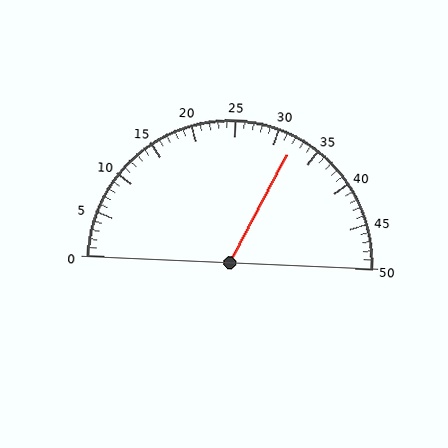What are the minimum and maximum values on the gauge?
The gauge ranges from 0 to 50.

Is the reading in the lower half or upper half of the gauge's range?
The reading is in the upper half of the range (0 to 50).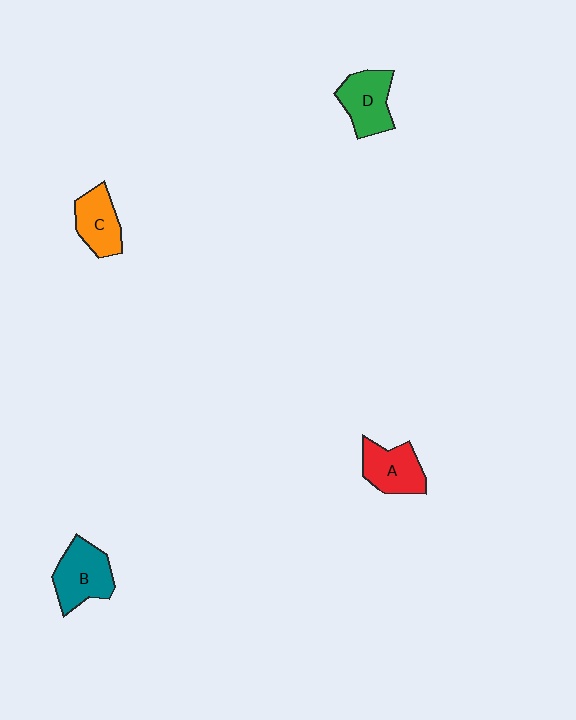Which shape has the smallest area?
Shape C (orange).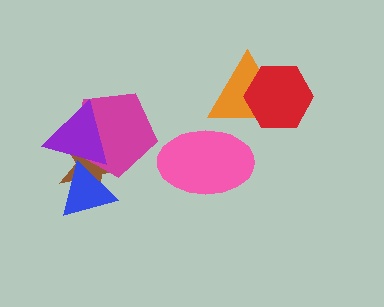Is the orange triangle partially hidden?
Yes, it is partially covered by another shape.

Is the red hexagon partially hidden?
No, no other shape covers it.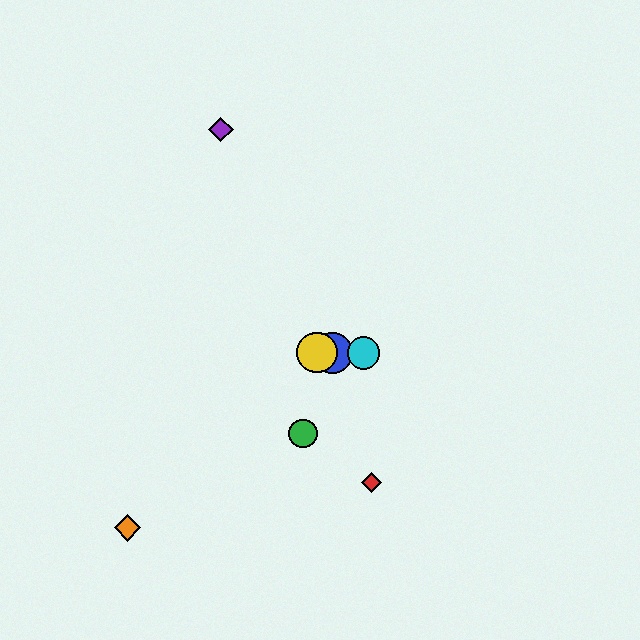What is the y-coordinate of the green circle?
The green circle is at y≈433.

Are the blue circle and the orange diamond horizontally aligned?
No, the blue circle is at y≈353 and the orange diamond is at y≈528.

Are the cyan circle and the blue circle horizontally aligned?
Yes, both are at y≈353.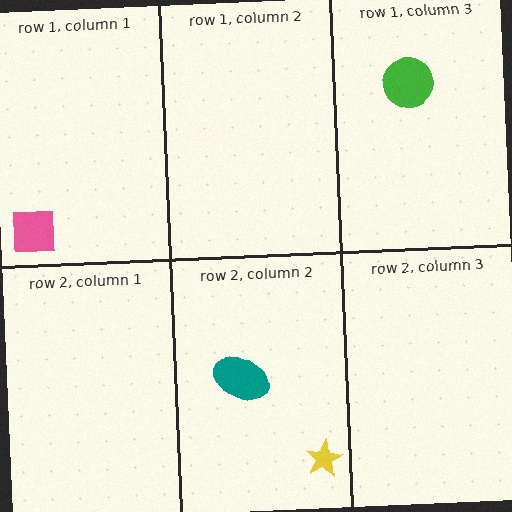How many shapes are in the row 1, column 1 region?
1.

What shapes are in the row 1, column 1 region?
The pink square.